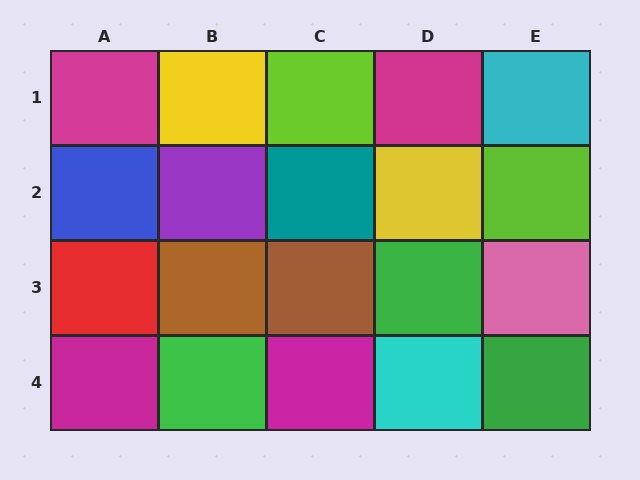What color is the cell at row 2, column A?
Blue.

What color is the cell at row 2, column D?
Yellow.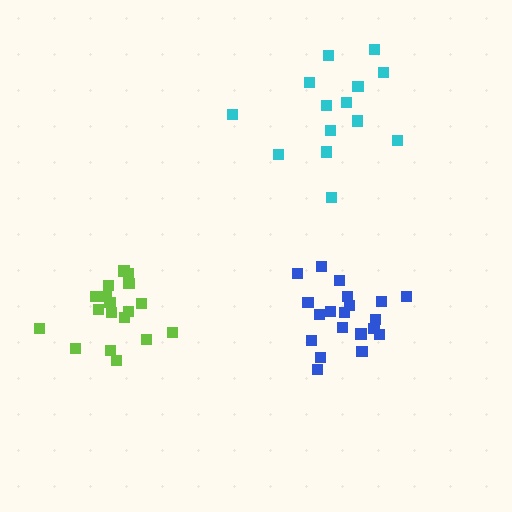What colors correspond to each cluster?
The clusters are colored: cyan, lime, blue.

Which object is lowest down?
The lime cluster is bottommost.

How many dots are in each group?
Group 1: 15 dots, Group 2: 18 dots, Group 3: 20 dots (53 total).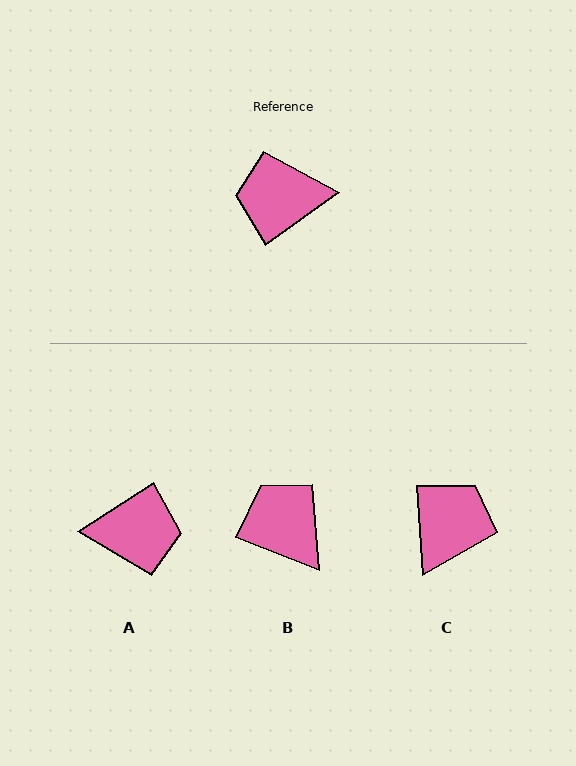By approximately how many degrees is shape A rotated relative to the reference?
Approximately 177 degrees counter-clockwise.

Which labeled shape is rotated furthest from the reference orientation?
A, about 177 degrees away.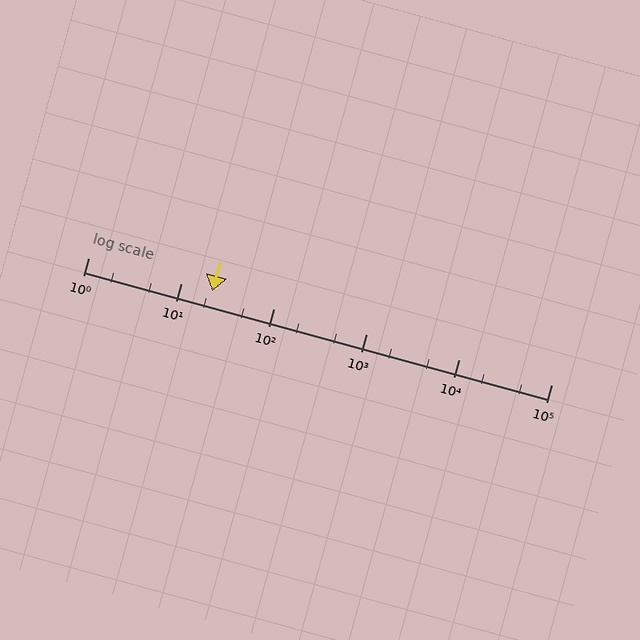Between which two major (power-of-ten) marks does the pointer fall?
The pointer is between 10 and 100.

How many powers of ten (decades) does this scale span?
The scale spans 5 decades, from 1 to 100000.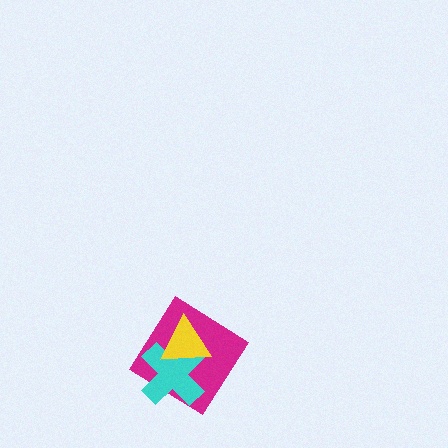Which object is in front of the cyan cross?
The yellow triangle is in front of the cyan cross.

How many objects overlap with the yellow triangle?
2 objects overlap with the yellow triangle.